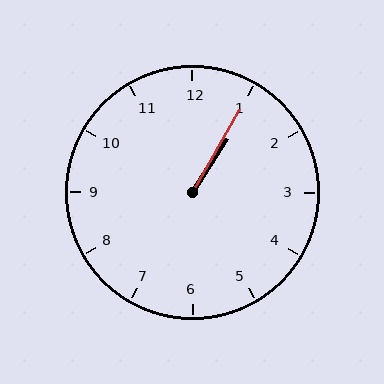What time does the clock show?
1:05.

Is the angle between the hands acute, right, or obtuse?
It is acute.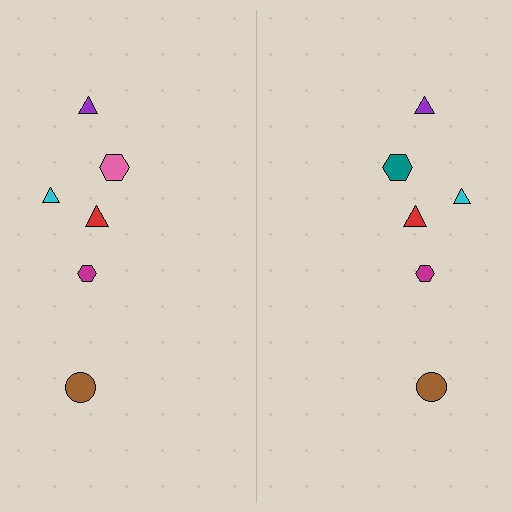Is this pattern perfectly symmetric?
No, the pattern is not perfectly symmetric. The teal hexagon on the right side breaks the symmetry — its mirror counterpart is pink.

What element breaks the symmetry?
The teal hexagon on the right side breaks the symmetry — its mirror counterpart is pink.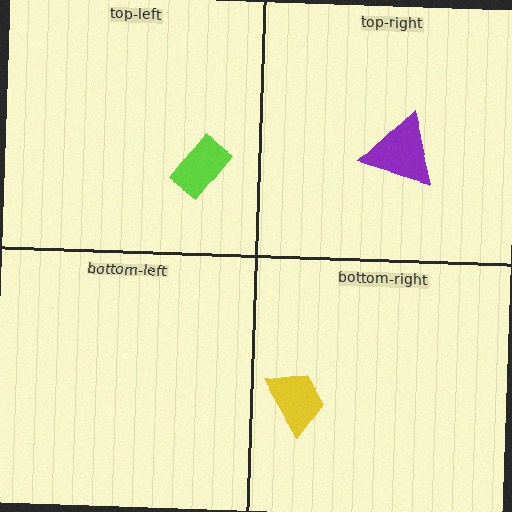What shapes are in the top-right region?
The purple triangle.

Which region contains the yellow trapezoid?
The bottom-right region.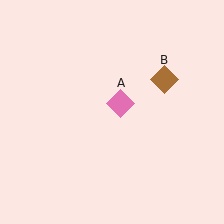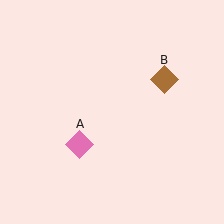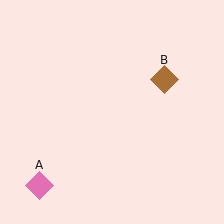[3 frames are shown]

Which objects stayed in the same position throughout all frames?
Brown diamond (object B) remained stationary.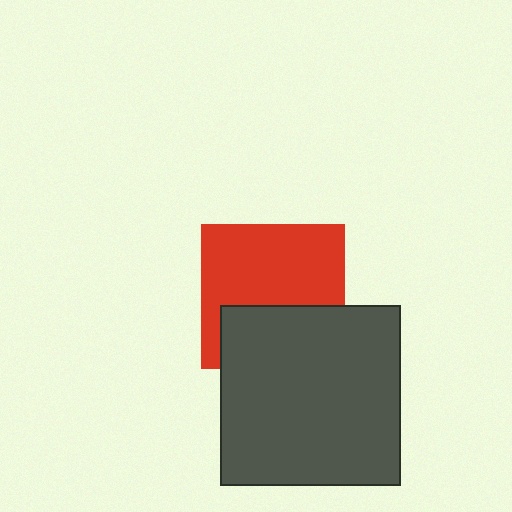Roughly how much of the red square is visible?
About half of it is visible (roughly 62%).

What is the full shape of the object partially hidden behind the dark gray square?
The partially hidden object is a red square.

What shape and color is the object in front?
The object in front is a dark gray square.